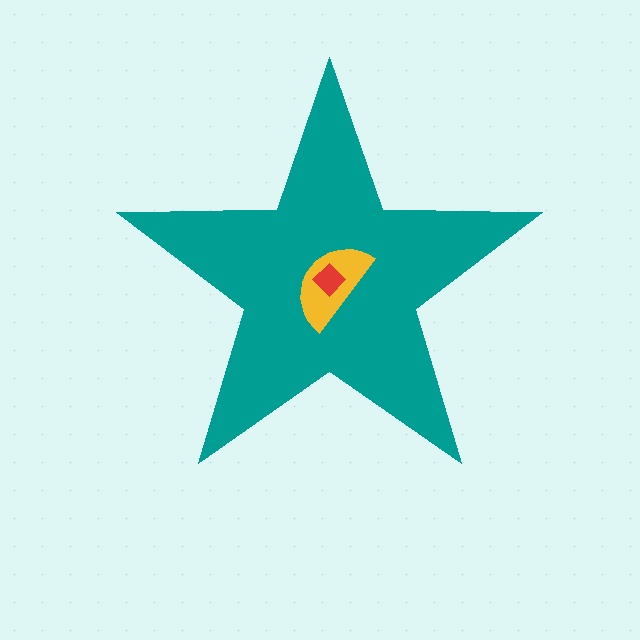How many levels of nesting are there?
3.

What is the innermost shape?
The red diamond.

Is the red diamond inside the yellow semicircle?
Yes.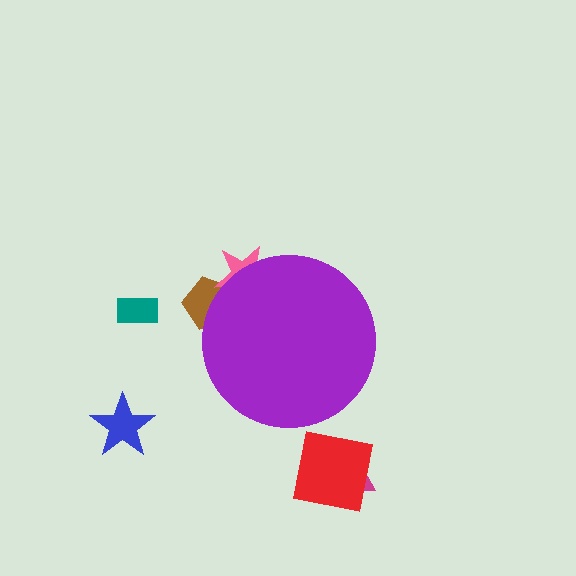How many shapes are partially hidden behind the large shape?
2 shapes are partially hidden.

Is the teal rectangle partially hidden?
No, the teal rectangle is fully visible.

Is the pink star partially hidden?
Yes, the pink star is partially hidden behind the purple circle.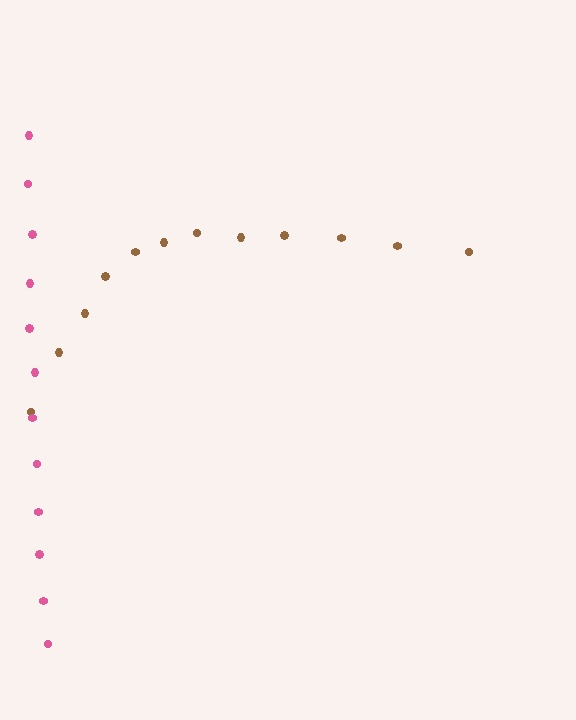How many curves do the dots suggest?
There are 2 distinct paths.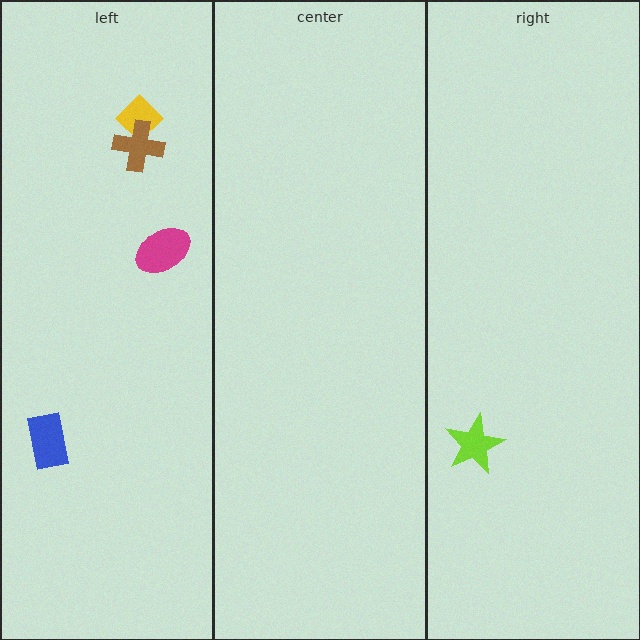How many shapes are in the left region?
4.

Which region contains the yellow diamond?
The left region.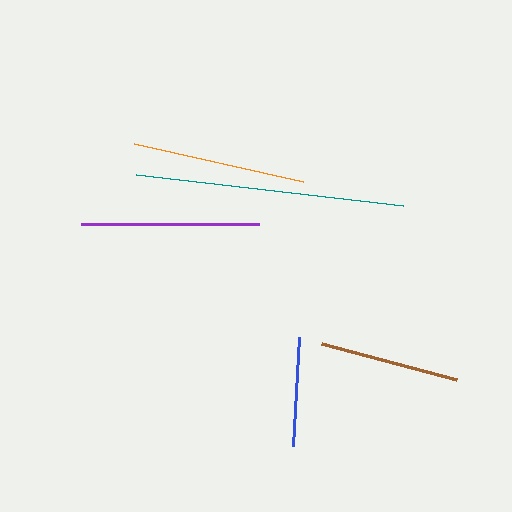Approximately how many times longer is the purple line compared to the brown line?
The purple line is approximately 1.3 times the length of the brown line.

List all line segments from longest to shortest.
From longest to shortest: teal, purple, orange, brown, blue.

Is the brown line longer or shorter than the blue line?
The brown line is longer than the blue line.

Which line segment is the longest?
The teal line is the longest at approximately 269 pixels.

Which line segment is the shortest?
The blue line is the shortest at approximately 109 pixels.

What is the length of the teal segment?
The teal segment is approximately 269 pixels long.